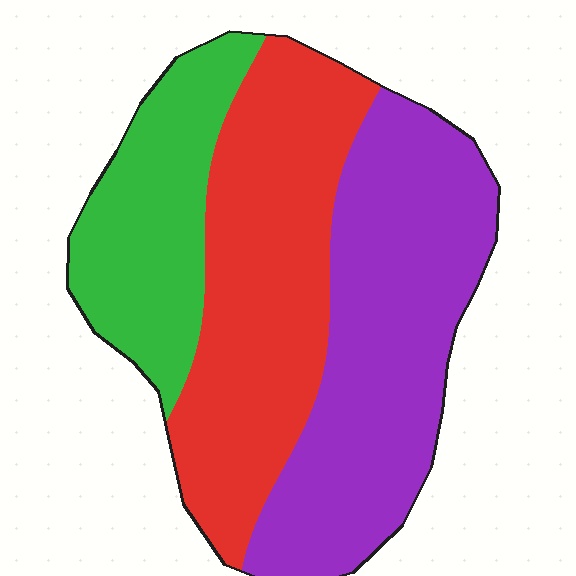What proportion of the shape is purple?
Purple covers about 40% of the shape.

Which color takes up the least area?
Green, at roughly 20%.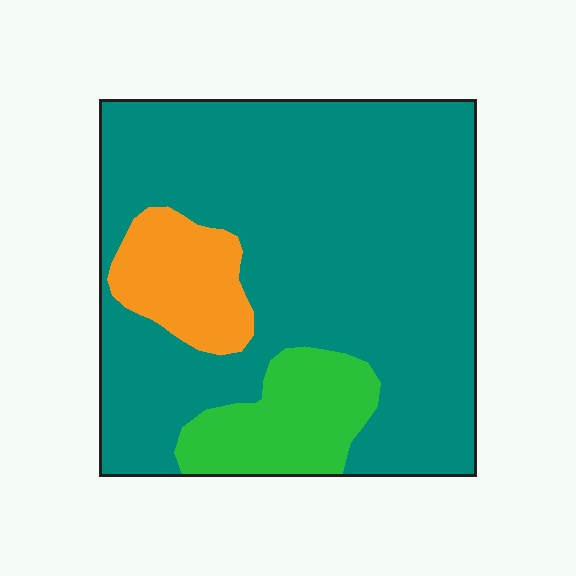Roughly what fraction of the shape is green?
Green covers roughly 15% of the shape.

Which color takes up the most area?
Teal, at roughly 75%.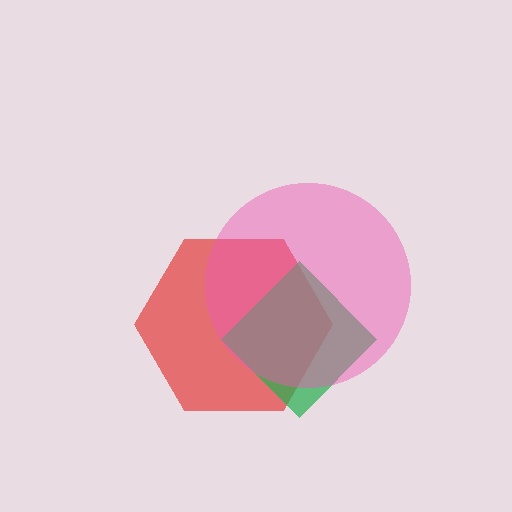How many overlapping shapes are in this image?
There are 3 overlapping shapes in the image.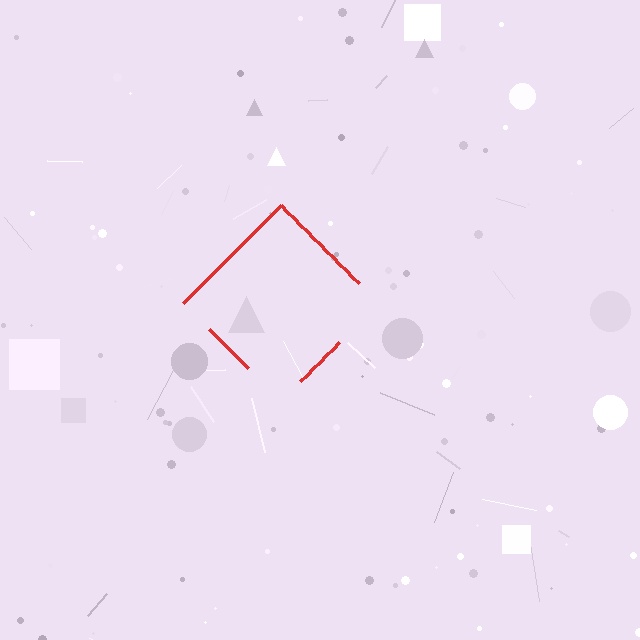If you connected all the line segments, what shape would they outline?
They would outline a diamond.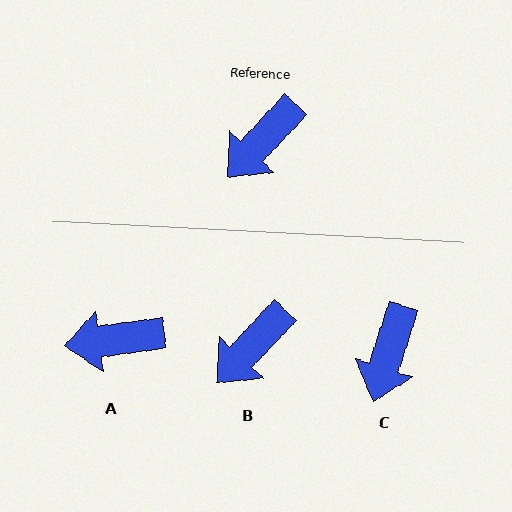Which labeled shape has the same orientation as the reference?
B.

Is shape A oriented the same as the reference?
No, it is off by about 39 degrees.